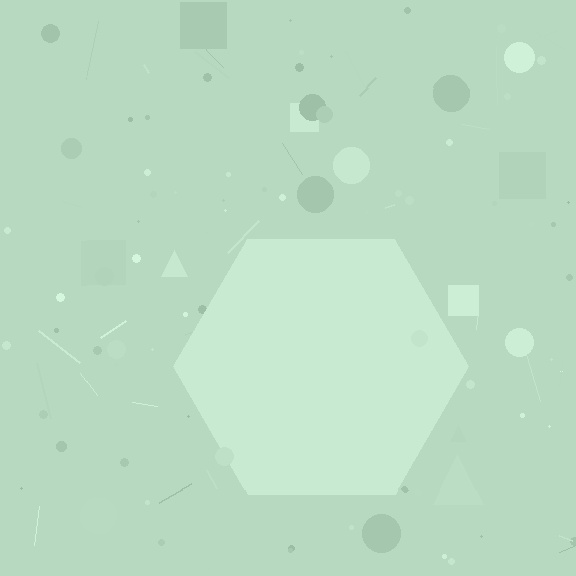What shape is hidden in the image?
A hexagon is hidden in the image.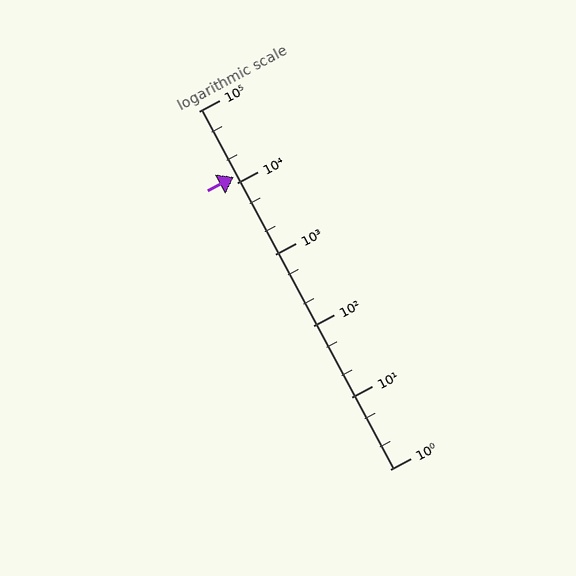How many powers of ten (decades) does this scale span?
The scale spans 5 decades, from 1 to 100000.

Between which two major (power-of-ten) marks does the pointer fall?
The pointer is between 10000 and 100000.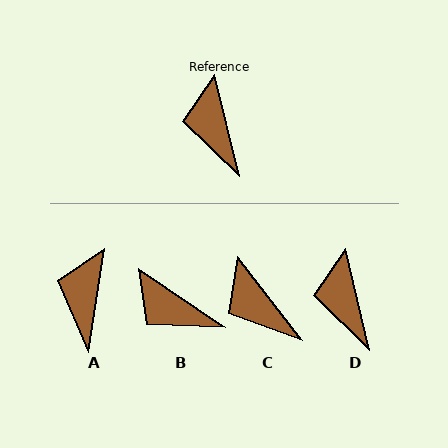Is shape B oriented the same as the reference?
No, it is off by about 42 degrees.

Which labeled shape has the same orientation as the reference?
D.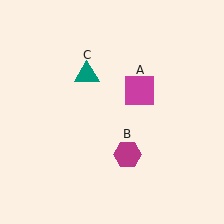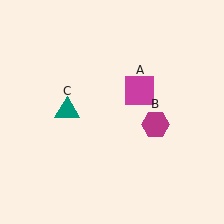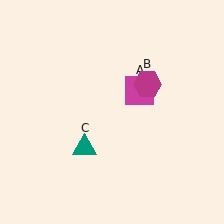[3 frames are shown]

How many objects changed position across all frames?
2 objects changed position: magenta hexagon (object B), teal triangle (object C).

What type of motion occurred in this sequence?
The magenta hexagon (object B), teal triangle (object C) rotated counterclockwise around the center of the scene.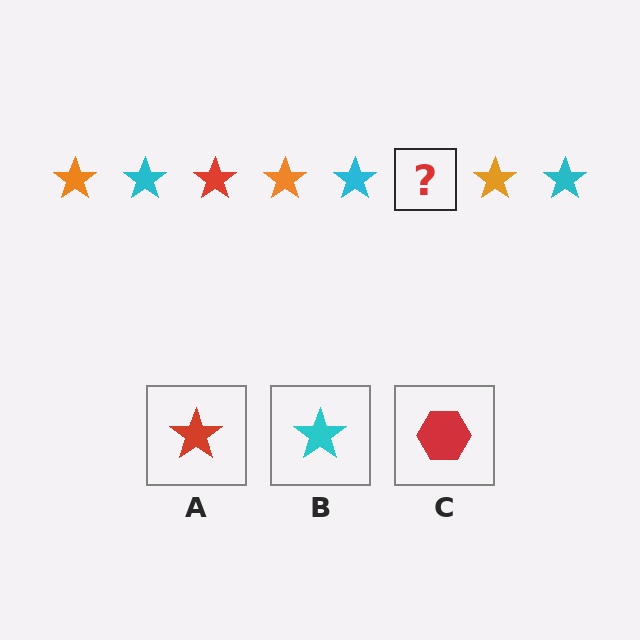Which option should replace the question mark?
Option A.